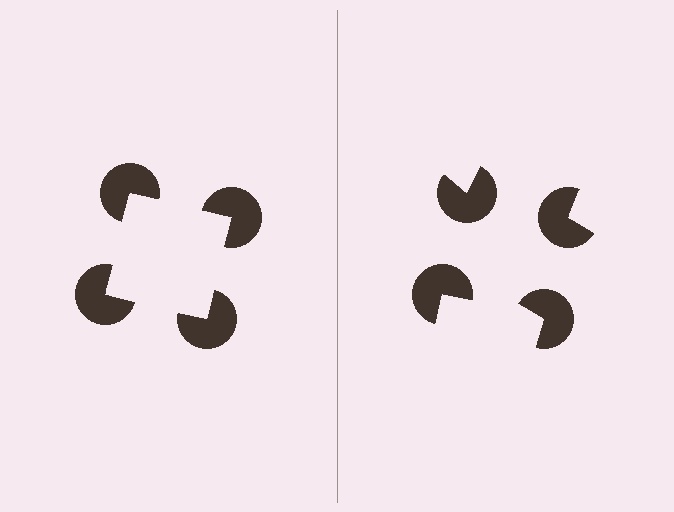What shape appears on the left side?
An illusory square.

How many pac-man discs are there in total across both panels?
8 — 4 on each side.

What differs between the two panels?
The pac-man discs are positioned identically on both sides; only the wedge orientations differ. On the left they align to a square; on the right they are misaligned.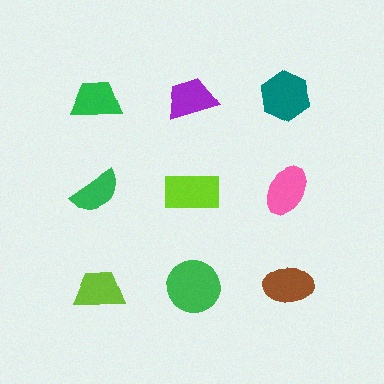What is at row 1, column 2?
A purple trapezoid.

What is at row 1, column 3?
A teal hexagon.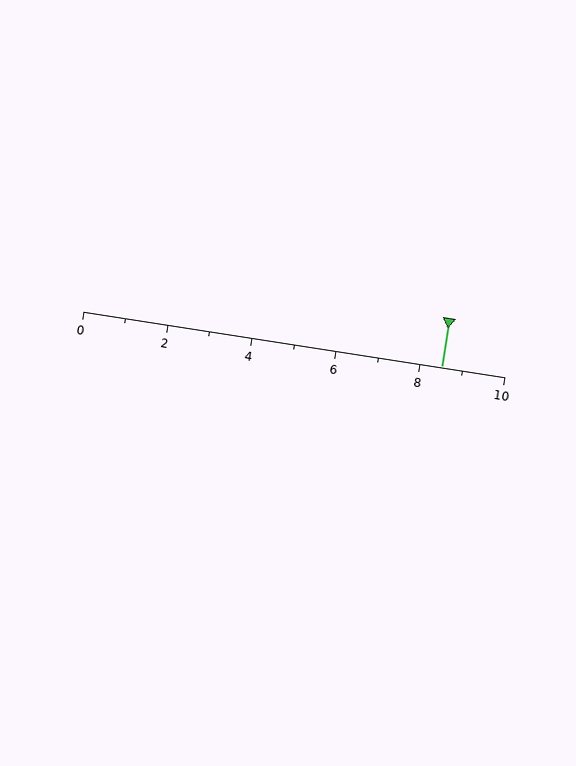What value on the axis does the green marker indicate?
The marker indicates approximately 8.5.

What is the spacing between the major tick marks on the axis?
The major ticks are spaced 2 apart.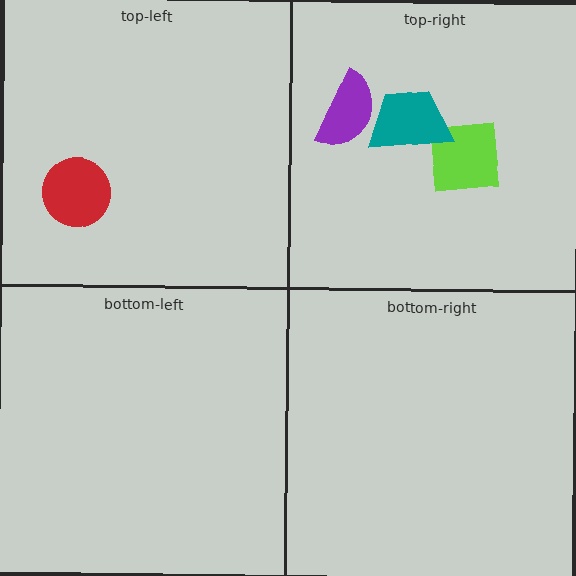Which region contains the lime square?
The top-right region.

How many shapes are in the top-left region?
1.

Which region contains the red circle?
The top-left region.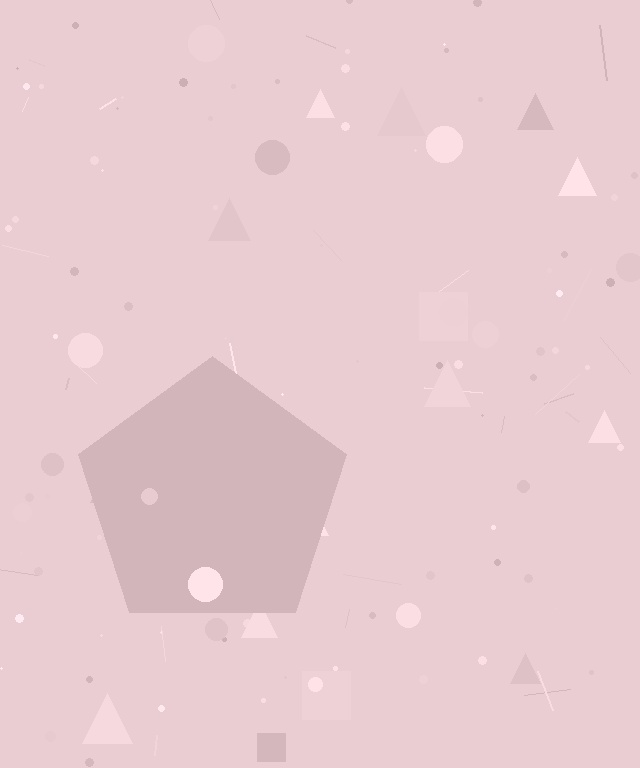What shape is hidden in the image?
A pentagon is hidden in the image.